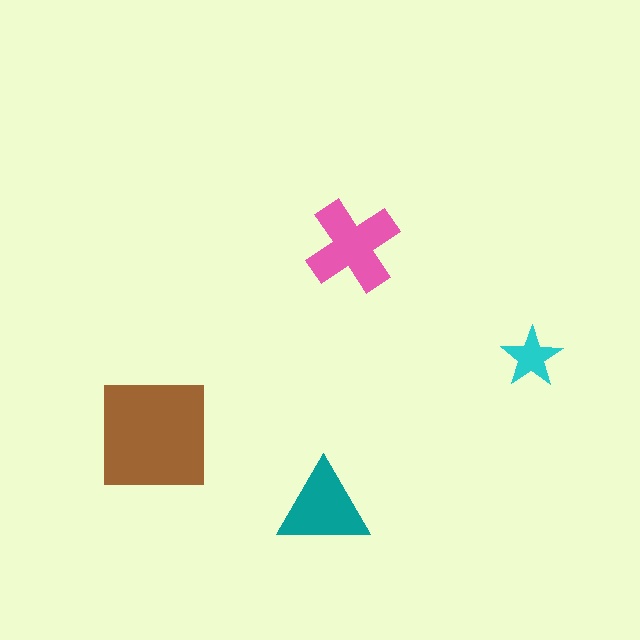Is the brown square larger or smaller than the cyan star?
Larger.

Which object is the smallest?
The cyan star.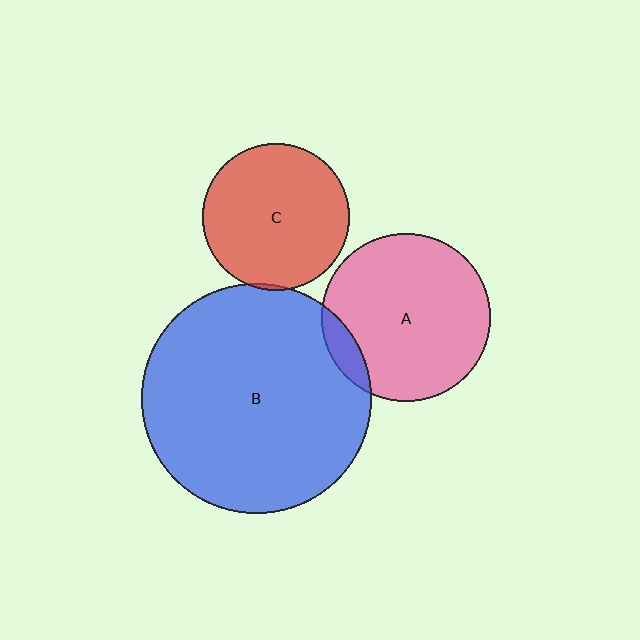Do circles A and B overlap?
Yes.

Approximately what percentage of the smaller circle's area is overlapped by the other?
Approximately 10%.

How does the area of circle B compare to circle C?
Approximately 2.4 times.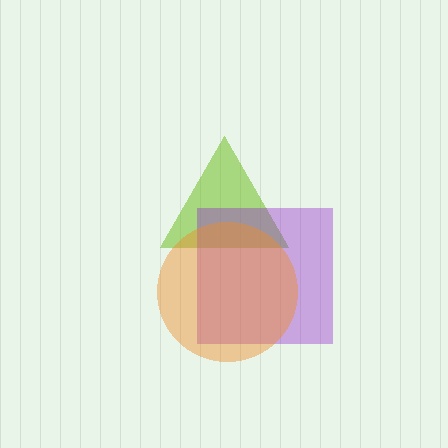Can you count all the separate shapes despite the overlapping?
Yes, there are 3 separate shapes.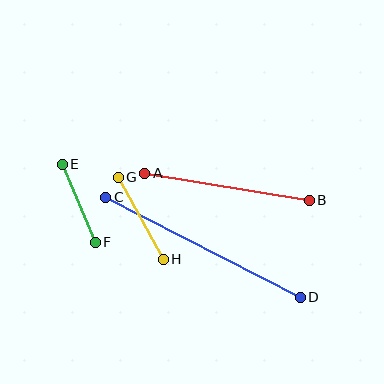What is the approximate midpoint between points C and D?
The midpoint is at approximately (203, 247) pixels.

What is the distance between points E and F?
The distance is approximately 85 pixels.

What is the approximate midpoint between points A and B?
The midpoint is at approximately (227, 187) pixels.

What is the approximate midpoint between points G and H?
The midpoint is at approximately (141, 218) pixels.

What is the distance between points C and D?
The distance is approximately 218 pixels.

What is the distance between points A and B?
The distance is approximately 167 pixels.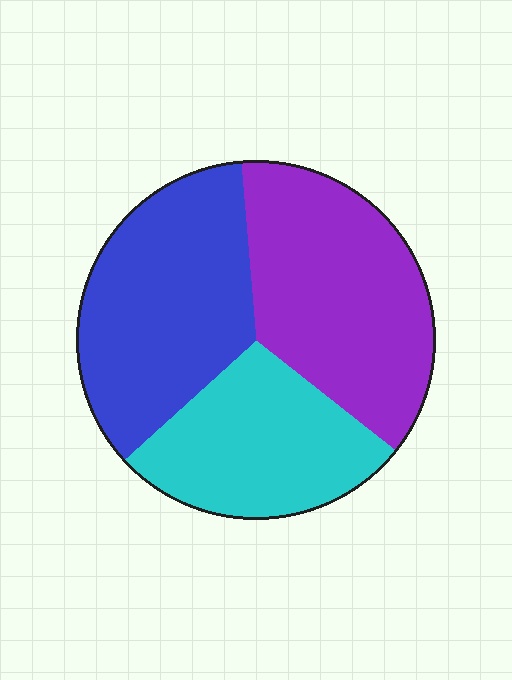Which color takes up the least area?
Cyan, at roughly 30%.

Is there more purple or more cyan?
Purple.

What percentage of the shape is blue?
Blue takes up between a third and a half of the shape.